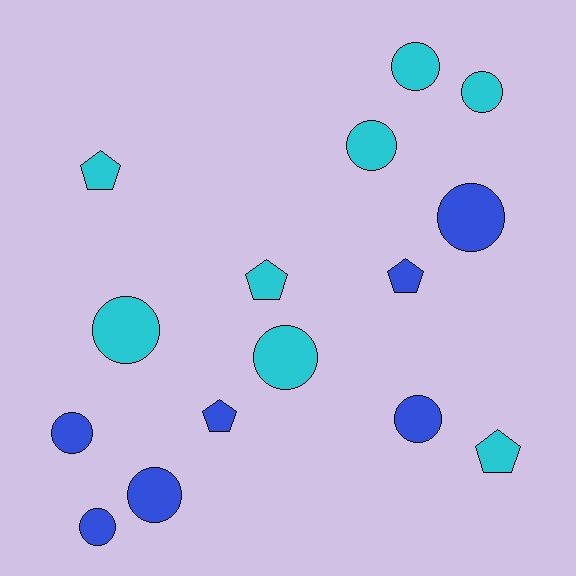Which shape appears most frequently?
Circle, with 10 objects.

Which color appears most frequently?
Cyan, with 8 objects.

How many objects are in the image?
There are 15 objects.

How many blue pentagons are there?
There are 2 blue pentagons.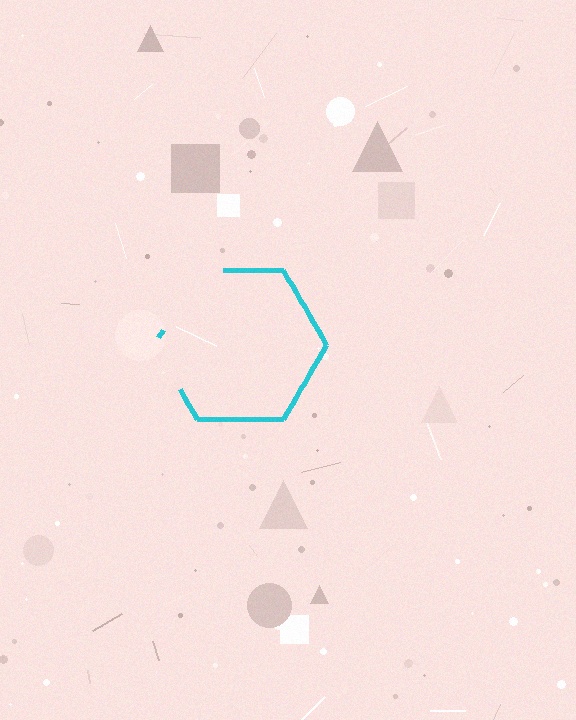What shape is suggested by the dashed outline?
The dashed outline suggests a hexagon.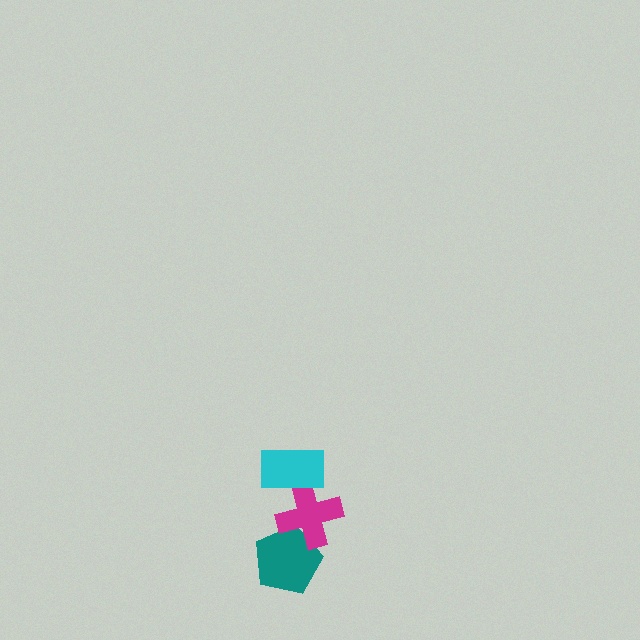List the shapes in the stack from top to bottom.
From top to bottom: the cyan rectangle, the magenta cross, the teal pentagon.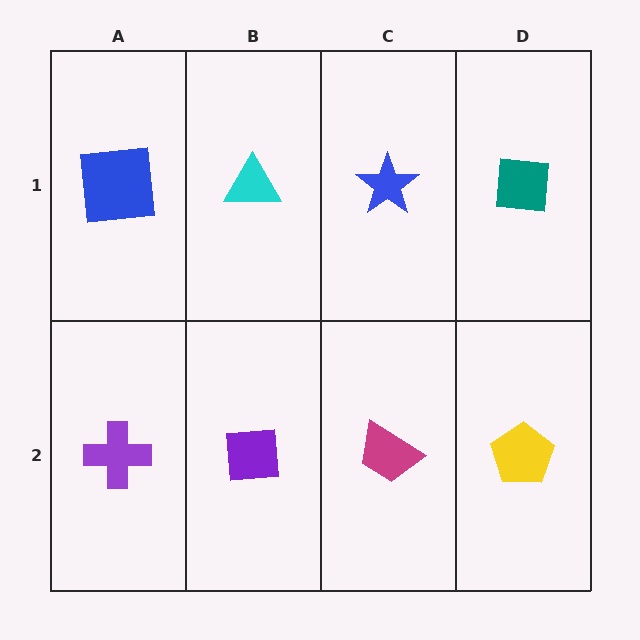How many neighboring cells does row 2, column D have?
2.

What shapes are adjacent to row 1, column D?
A yellow pentagon (row 2, column D), a blue star (row 1, column C).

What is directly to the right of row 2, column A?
A purple square.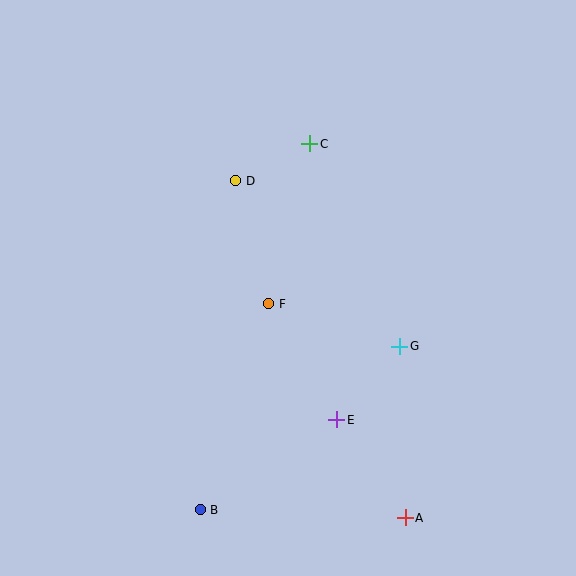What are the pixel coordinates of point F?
Point F is at (269, 304).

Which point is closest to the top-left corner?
Point D is closest to the top-left corner.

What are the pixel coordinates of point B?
Point B is at (200, 510).